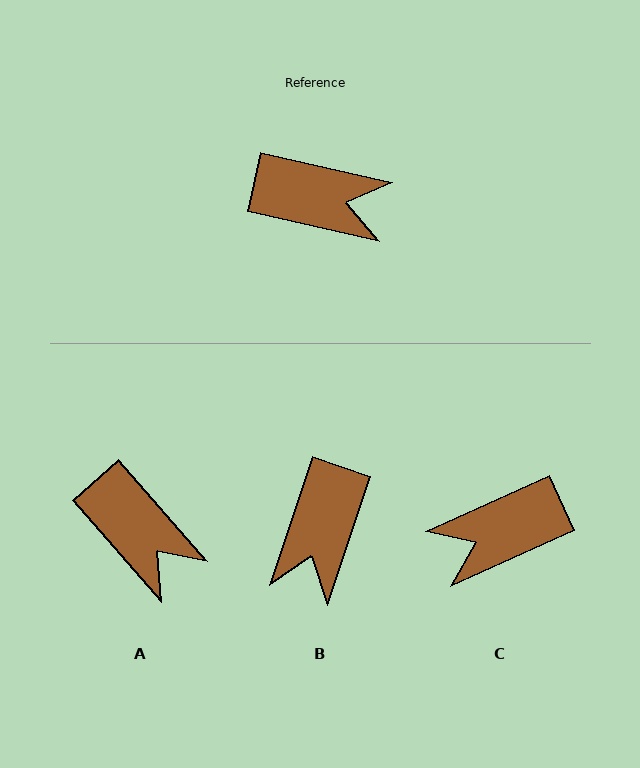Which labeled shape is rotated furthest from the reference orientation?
C, about 143 degrees away.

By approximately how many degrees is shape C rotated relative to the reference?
Approximately 143 degrees clockwise.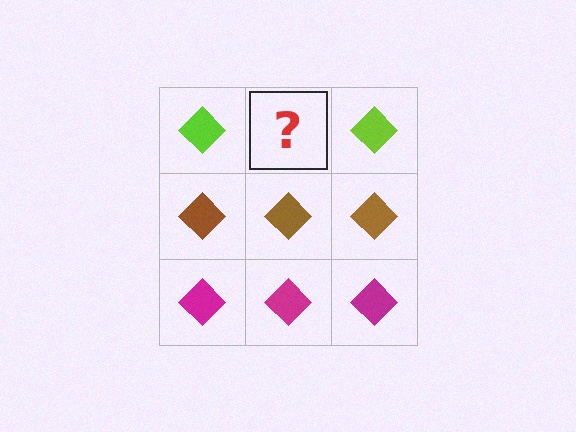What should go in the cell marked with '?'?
The missing cell should contain a lime diamond.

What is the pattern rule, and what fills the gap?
The rule is that each row has a consistent color. The gap should be filled with a lime diamond.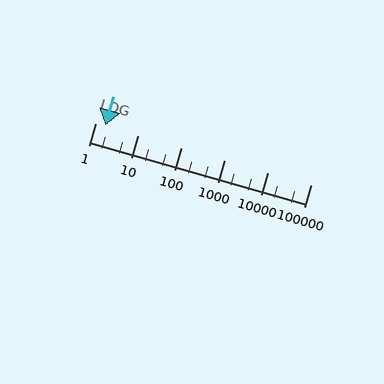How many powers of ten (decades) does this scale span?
The scale spans 5 decades, from 1 to 100000.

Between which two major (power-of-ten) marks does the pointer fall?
The pointer is between 1 and 10.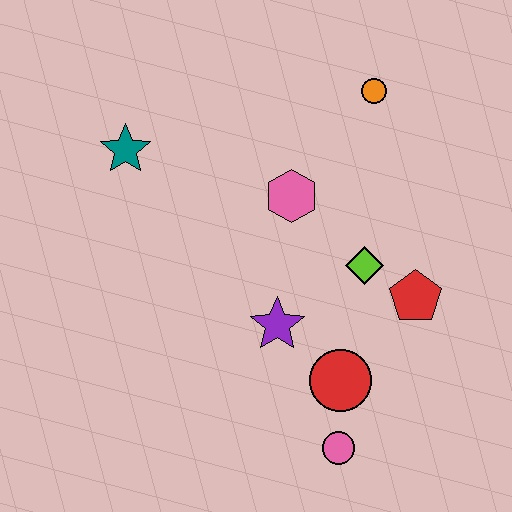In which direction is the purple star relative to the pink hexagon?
The purple star is below the pink hexagon.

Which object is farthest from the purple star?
The orange circle is farthest from the purple star.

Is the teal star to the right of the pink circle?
No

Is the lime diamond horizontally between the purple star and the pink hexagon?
No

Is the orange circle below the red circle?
No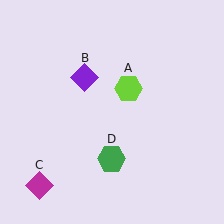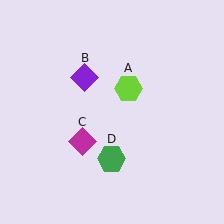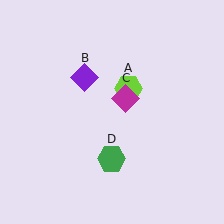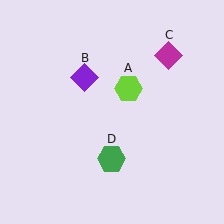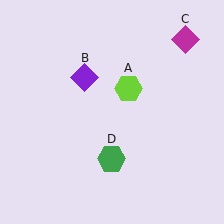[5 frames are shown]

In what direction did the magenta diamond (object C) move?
The magenta diamond (object C) moved up and to the right.